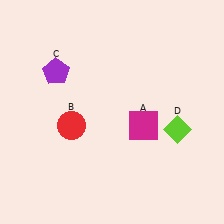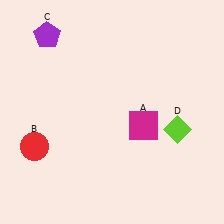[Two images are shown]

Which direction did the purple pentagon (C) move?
The purple pentagon (C) moved up.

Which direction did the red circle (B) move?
The red circle (B) moved left.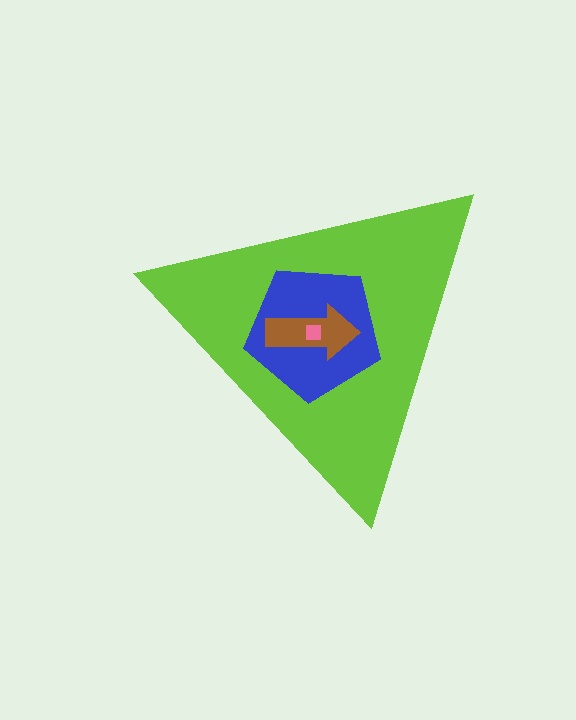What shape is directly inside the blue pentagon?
The brown arrow.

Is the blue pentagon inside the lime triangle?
Yes.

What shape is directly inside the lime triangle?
The blue pentagon.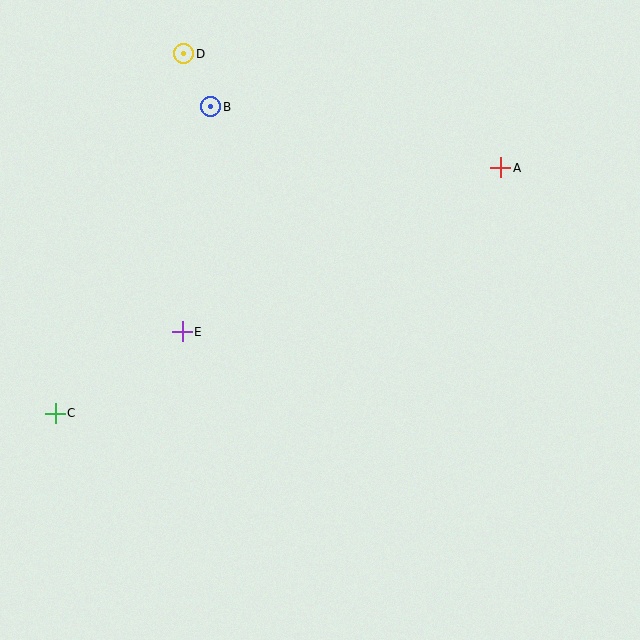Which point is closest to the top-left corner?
Point D is closest to the top-left corner.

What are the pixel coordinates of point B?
Point B is at (211, 107).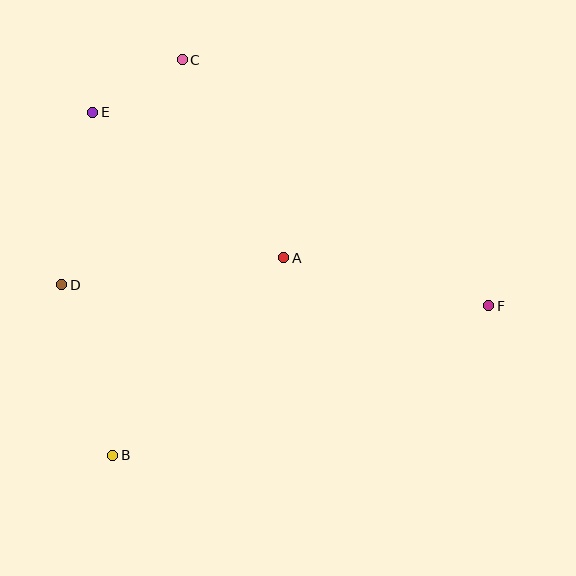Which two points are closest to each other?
Points C and E are closest to each other.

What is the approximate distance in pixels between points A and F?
The distance between A and F is approximately 211 pixels.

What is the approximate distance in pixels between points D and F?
The distance between D and F is approximately 428 pixels.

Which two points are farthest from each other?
Points E and F are farthest from each other.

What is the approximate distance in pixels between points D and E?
The distance between D and E is approximately 176 pixels.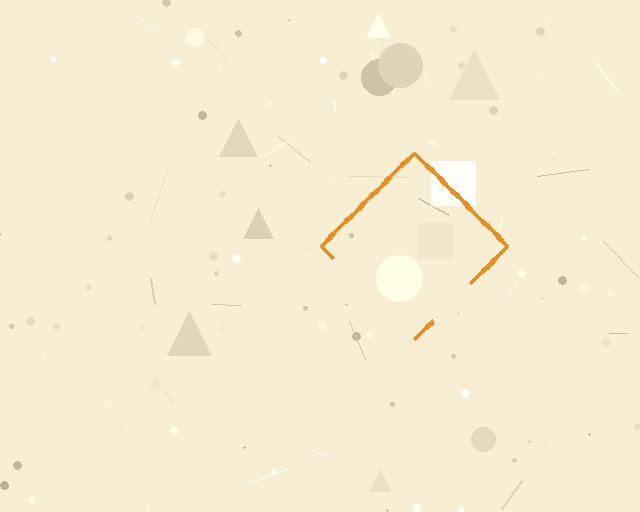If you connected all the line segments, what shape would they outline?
They would outline a diamond.